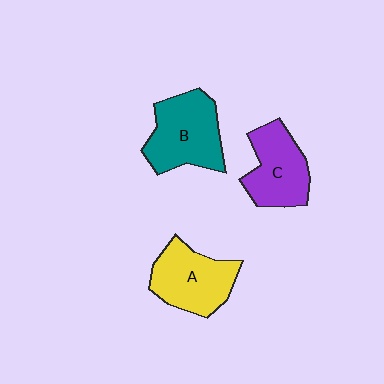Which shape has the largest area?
Shape B (teal).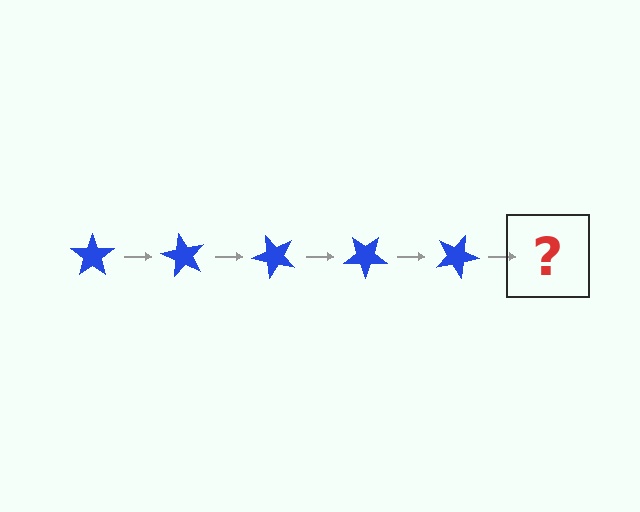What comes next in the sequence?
The next element should be a blue star rotated 300 degrees.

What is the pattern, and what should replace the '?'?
The pattern is that the star rotates 60 degrees each step. The '?' should be a blue star rotated 300 degrees.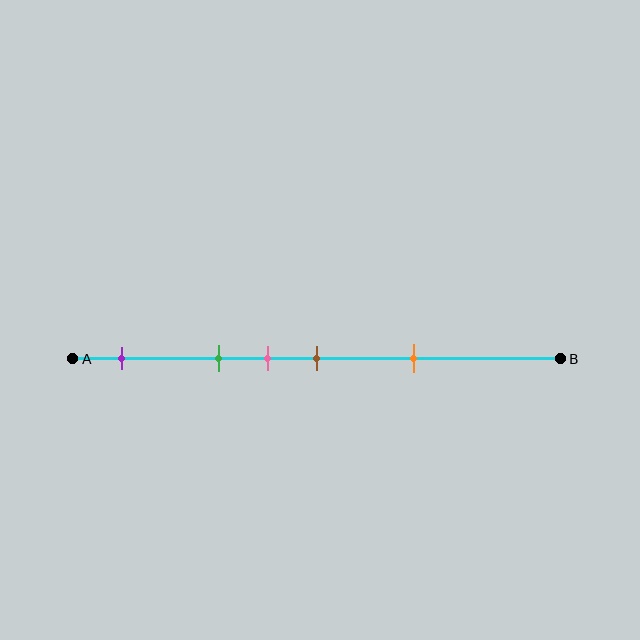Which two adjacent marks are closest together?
The pink and brown marks are the closest adjacent pair.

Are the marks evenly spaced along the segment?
No, the marks are not evenly spaced.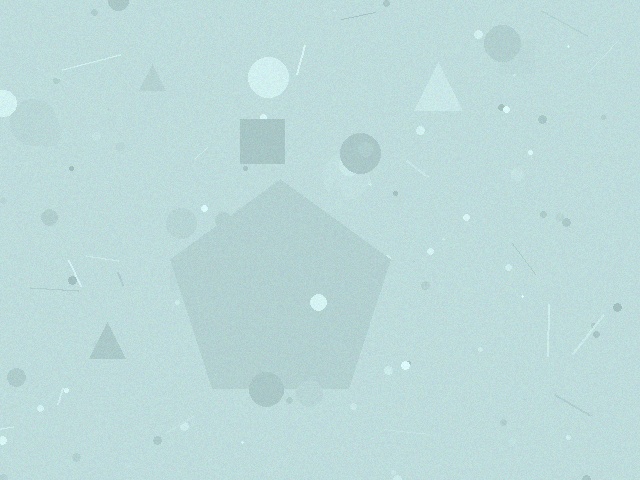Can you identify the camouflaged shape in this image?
The camouflaged shape is a pentagon.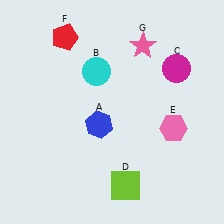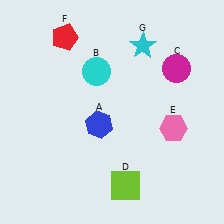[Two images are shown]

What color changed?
The star (G) changed from pink in Image 1 to cyan in Image 2.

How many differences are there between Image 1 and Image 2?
There is 1 difference between the two images.